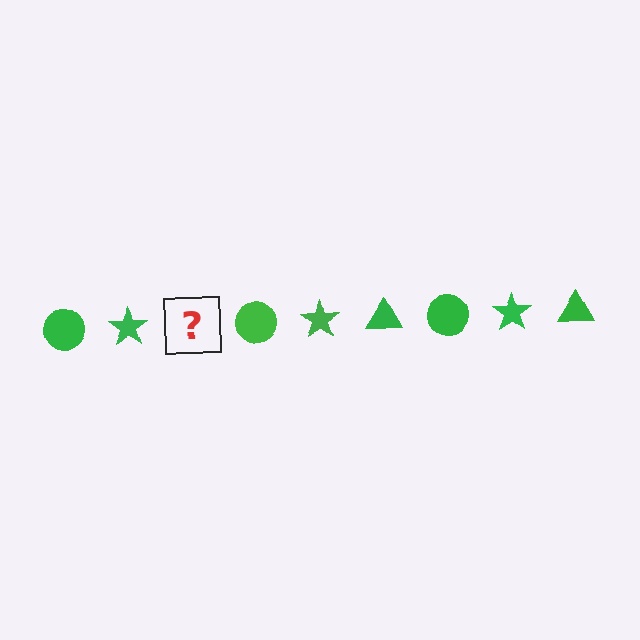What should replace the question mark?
The question mark should be replaced with a green triangle.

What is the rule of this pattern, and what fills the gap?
The rule is that the pattern cycles through circle, star, triangle shapes in green. The gap should be filled with a green triangle.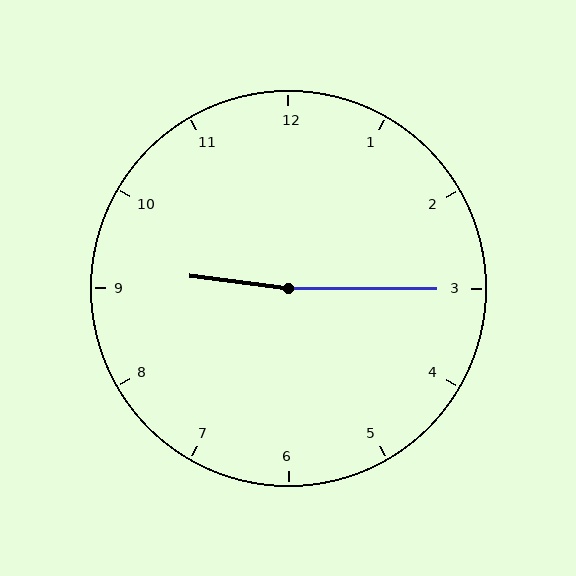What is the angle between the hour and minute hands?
Approximately 172 degrees.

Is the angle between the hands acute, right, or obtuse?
It is obtuse.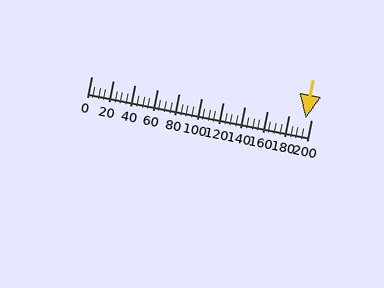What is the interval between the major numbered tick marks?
The major tick marks are spaced 20 units apart.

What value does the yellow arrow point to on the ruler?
The yellow arrow points to approximately 195.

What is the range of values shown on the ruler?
The ruler shows values from 0 to 200.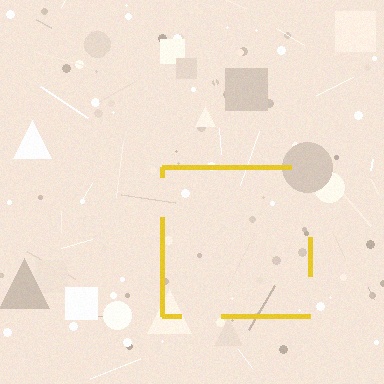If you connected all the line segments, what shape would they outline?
They would outline a square.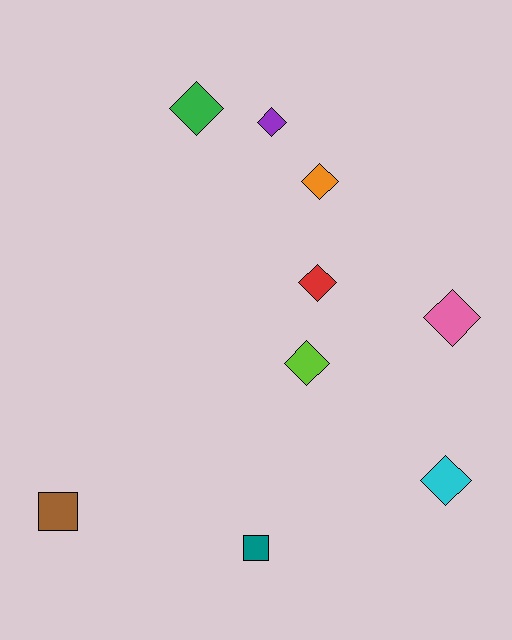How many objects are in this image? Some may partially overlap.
There are 9 objects.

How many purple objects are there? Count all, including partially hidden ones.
There is 1 purple object.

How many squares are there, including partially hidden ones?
There are 2 squares.